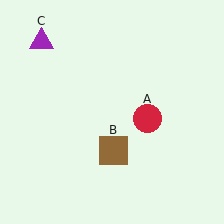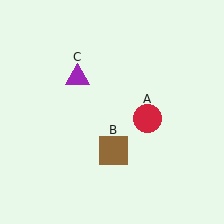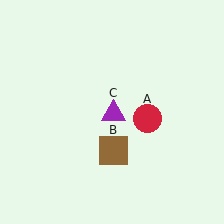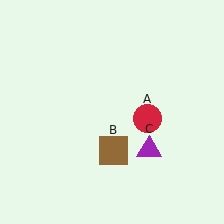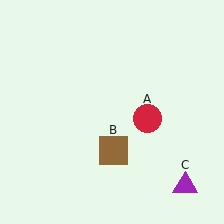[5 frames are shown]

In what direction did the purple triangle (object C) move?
The purple triangle (object C) moved down and to the right.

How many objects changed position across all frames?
1 object changed position: purple triangle (object C).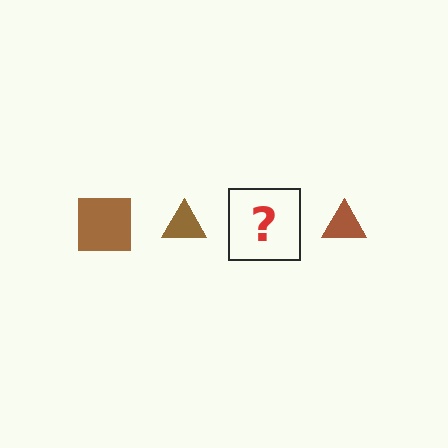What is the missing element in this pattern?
The missing element is a brown square.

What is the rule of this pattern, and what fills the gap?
The rule is that the pattern cycles through square, triangle shapes in brown. The gap should be filled with a brown square.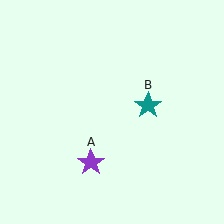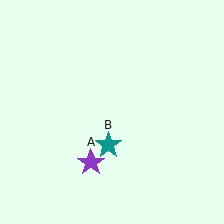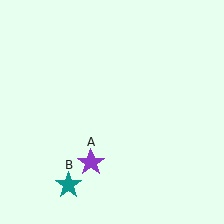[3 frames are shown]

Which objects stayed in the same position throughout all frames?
Purple star (object A) remained stationary.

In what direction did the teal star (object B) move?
The teal star (object B) moved down and to the left.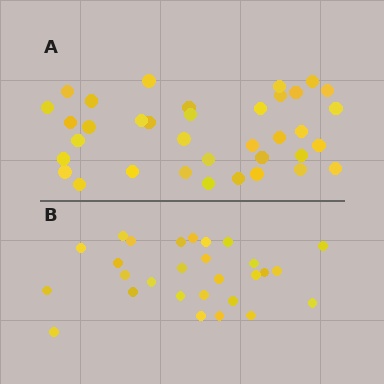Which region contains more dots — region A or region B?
Region A (the top region) has more dots.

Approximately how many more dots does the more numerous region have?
Region A has roughly 8 or so more dots than region B.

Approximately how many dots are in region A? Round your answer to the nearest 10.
About 40 dots. (The exact count is 36, which rounds to 40.)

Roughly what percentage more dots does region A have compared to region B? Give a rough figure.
About 30% more.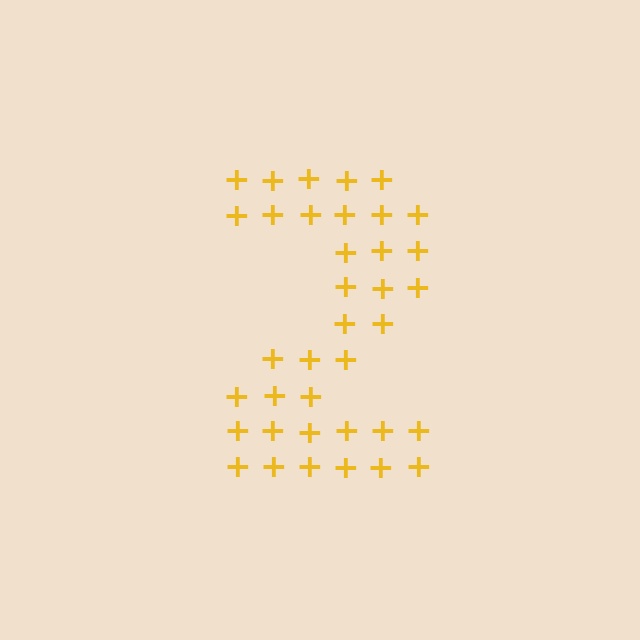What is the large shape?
The large shape is the digit 2.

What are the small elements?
The small elements are plus signs.